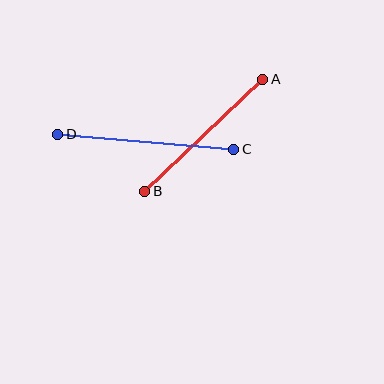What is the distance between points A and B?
The distance is approximately 163 pixels.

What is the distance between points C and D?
The distance is approximately 176 pixels.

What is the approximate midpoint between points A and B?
The midpoint is at approximately (204, 135) pixels.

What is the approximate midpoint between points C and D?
The midpoint is at approximately (146, 142) pixels.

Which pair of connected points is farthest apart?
Points C and D are farthest apart.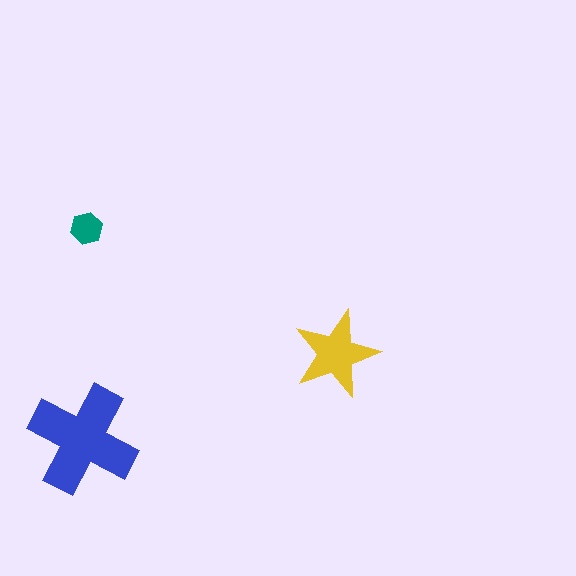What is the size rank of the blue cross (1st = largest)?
1st.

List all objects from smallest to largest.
The teal hexagon, the yellow star, the blue cross.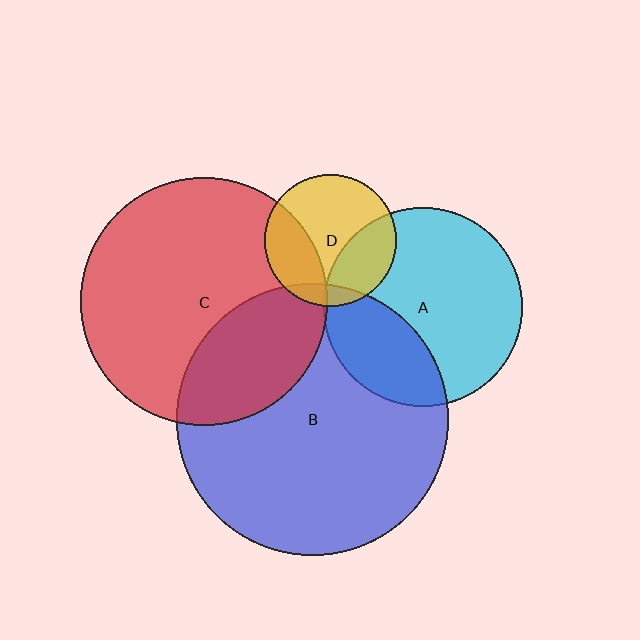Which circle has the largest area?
Circle B (blue).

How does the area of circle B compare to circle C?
Approximately 1.2 times.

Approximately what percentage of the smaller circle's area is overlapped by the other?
Approximately 10%.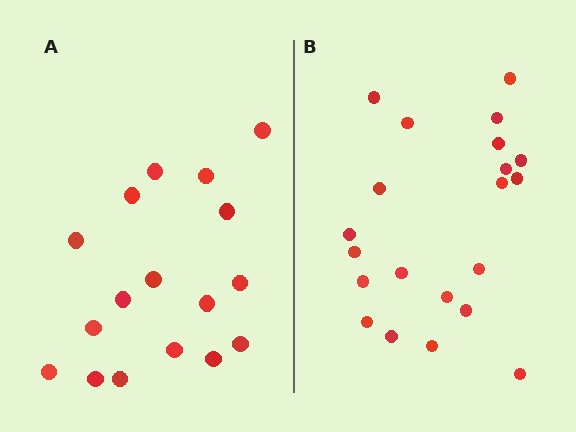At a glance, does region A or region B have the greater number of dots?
Region B (the right region) has more dots.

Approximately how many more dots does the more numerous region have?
Region B has about 4 more dots than region A.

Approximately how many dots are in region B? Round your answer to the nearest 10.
About 20 dots. (The exact count is 21, which rounds to 20.)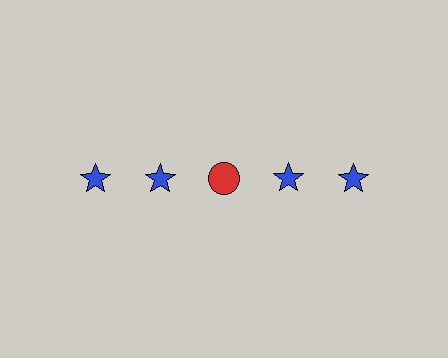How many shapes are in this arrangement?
There are 5 shapes arranged in a grid pattern.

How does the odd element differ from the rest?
It differs in both color (red instead of blue) and shape (circle instead of star).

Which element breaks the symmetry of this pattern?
The red circle in the top row, center column breaks the symmetry. All other shapes are blue stars.